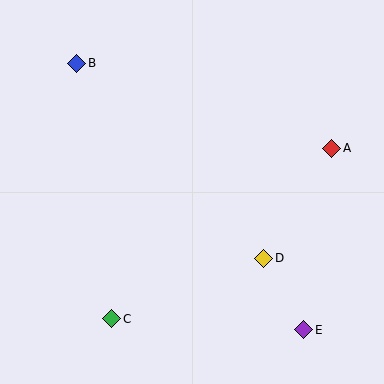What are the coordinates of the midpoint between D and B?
The midpoint between D and B is at (170, 161).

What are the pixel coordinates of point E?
Point E is at (304, 330).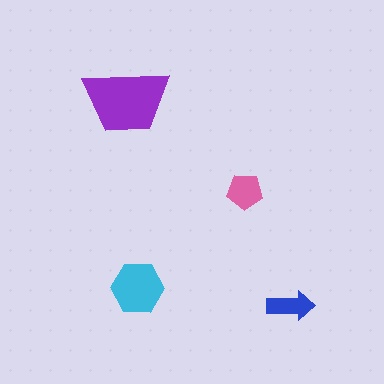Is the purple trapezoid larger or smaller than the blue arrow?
Larger.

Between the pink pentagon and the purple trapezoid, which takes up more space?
The purple trapezoid.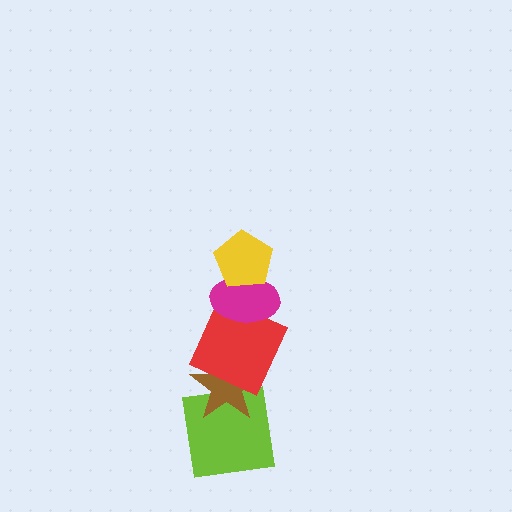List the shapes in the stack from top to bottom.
From top to bottom: the yellow pentagon, the magenta ellipse, the red square, the brown star, the lime square.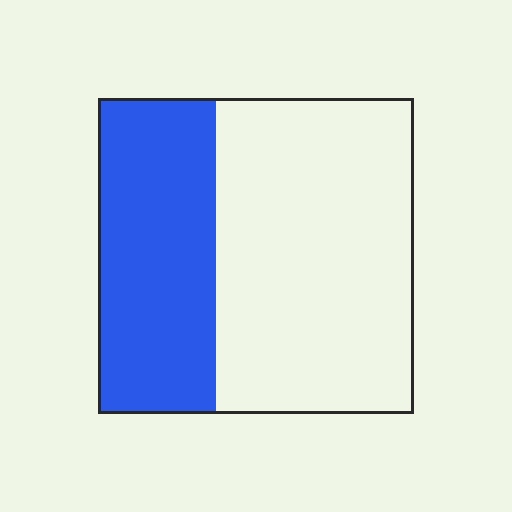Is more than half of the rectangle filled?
No.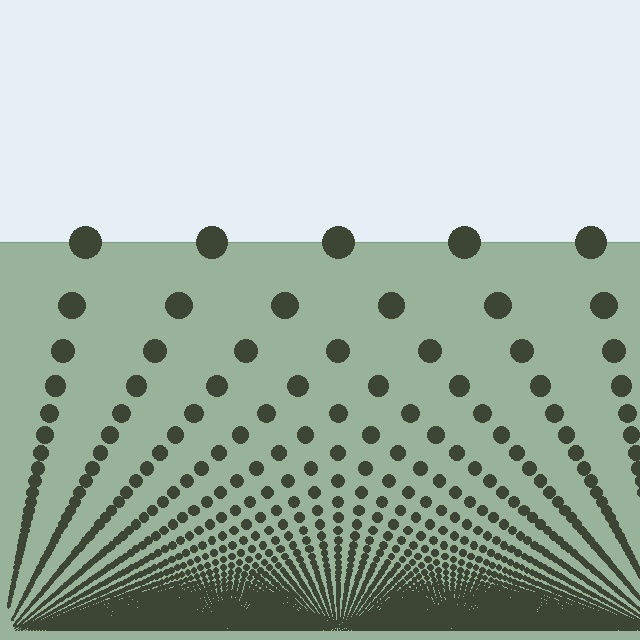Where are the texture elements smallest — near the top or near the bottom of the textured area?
Near the bottom.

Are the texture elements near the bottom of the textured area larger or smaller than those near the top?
Smaller. The gradient is inverted — elements near the bottom are smaller and denser.